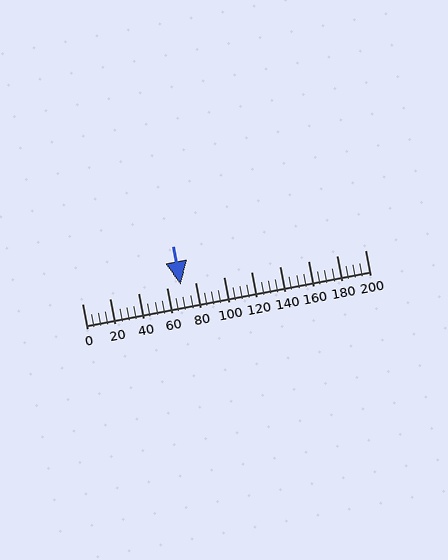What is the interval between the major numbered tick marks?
The major tick marks are spaced 20 units apart.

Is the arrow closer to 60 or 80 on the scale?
The arrow is closer to 80.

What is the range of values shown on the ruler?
The ruler shows values from 0 to 200.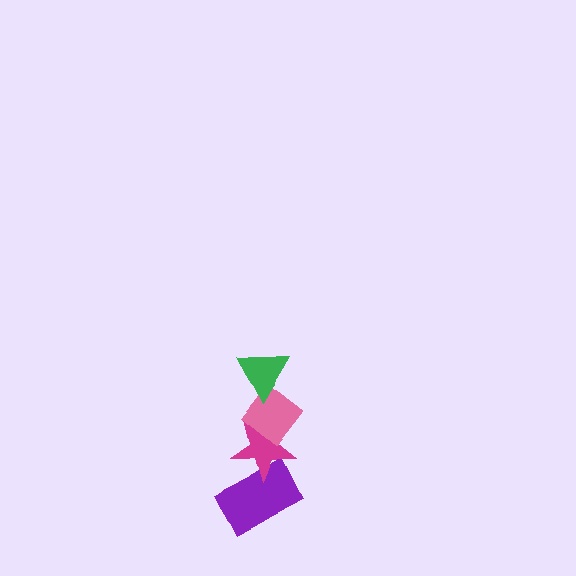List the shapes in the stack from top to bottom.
From top to bottom: the green triangle, the pink diamond, the magenta star, the purple rectangle.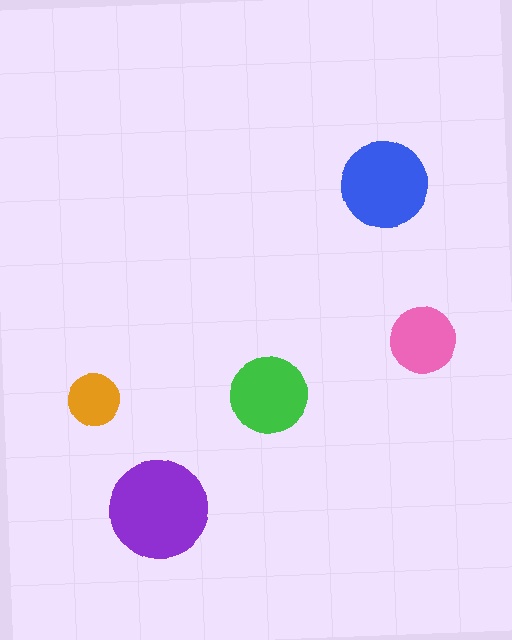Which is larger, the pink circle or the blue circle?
The blue one.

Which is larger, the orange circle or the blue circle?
The blue one.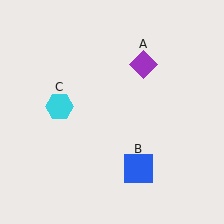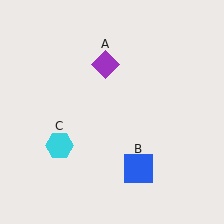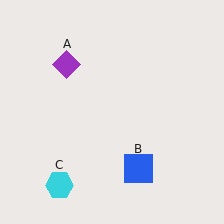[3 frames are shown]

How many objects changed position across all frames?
2 objects changed position: purple diamond (object A), cyan hexagon (object C).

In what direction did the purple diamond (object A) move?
The purple diamond (object A) moved left.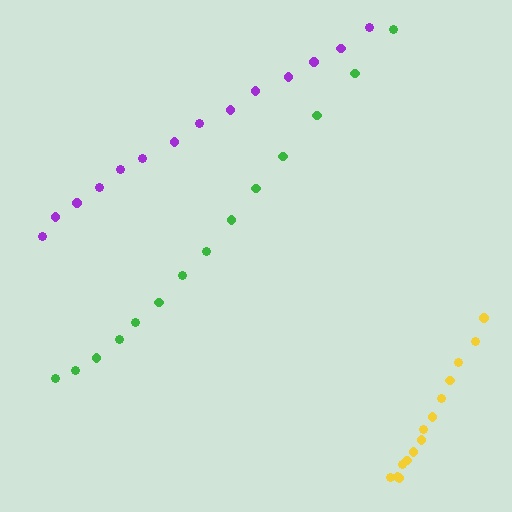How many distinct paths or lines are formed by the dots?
There are 3 distinct paths.